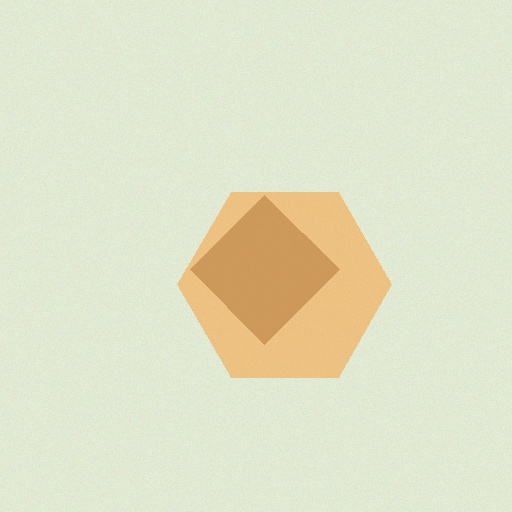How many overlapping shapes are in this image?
There are 2 overlapping shapes in the image.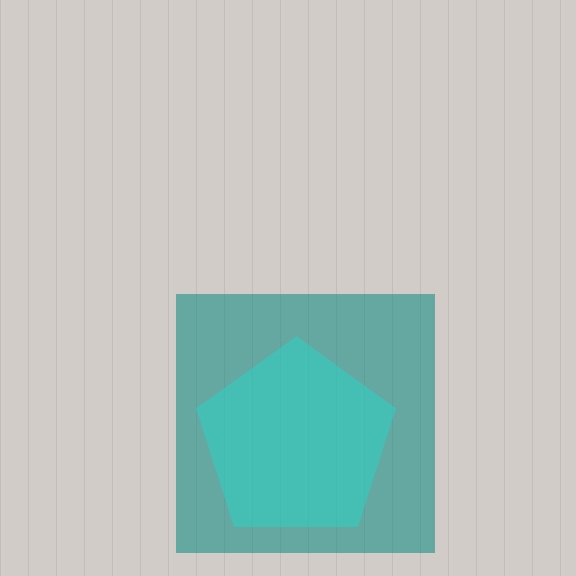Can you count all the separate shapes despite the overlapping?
Yes, there are 2 separate shapes.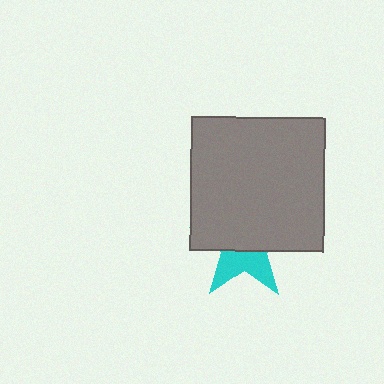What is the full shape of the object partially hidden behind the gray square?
The partially hidden object is a cyan star.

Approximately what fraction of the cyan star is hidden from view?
Roughly 61% of the cyan star is hidden behind the gray square.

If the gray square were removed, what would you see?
You would see the complete cyan star.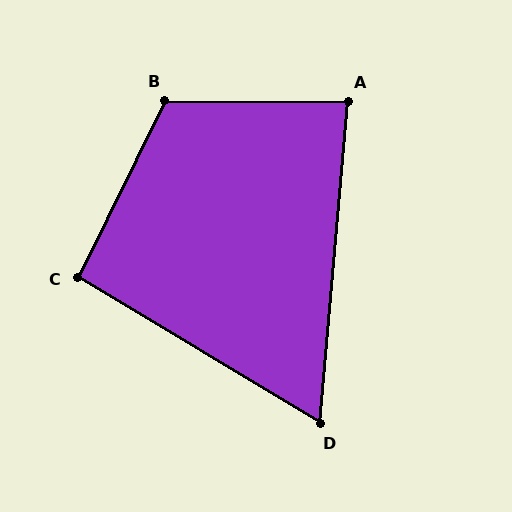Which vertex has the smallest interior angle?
D, at approximately 64 degrees.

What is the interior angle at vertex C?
Approximately 95 degrees (approximately right).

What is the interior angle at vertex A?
Approximately 85 degrees (approximately right).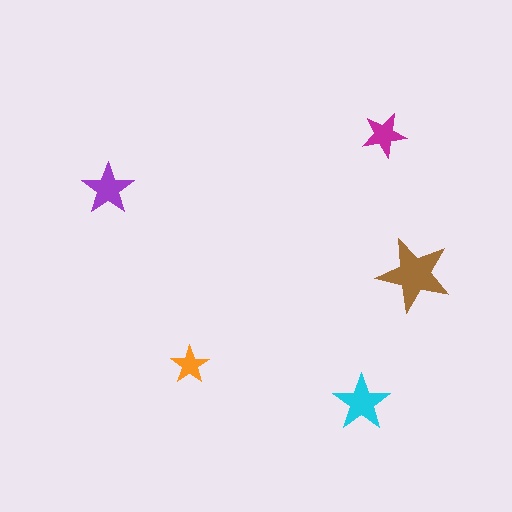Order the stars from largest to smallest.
the brown one, the cyan one, the purple one, the magenta one, the orange one.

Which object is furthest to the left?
The purple star is leftmost.